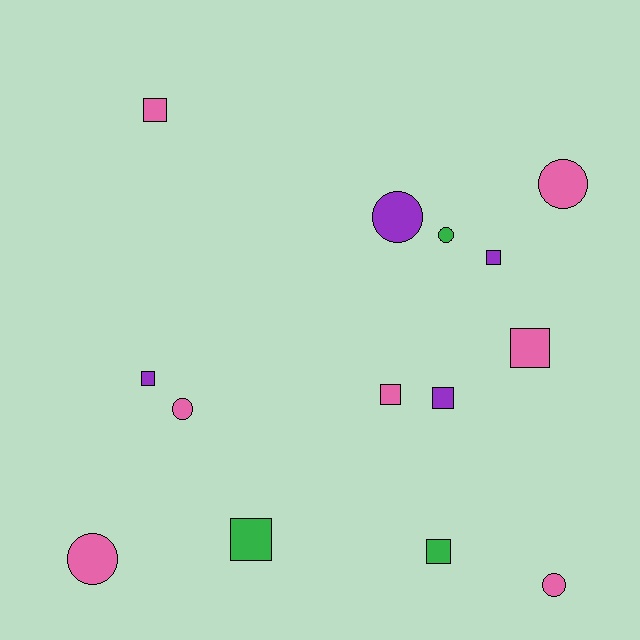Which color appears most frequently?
Pink, with 7 objects.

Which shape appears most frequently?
Square, with 8 objects.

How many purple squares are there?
There are 3 purple squares.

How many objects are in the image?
There are 14 objects.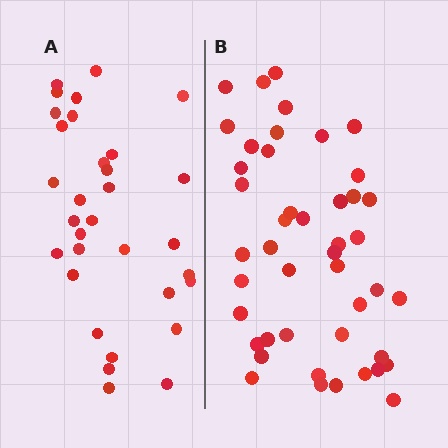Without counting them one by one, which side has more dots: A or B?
Region B (the right region) has more dots.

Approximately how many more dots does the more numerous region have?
Region B has approximately 15 more dots than region A.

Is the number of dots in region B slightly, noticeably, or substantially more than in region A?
Region B has noticeably more, but not dramatically so. The ratio is roughly 1.4 to 1.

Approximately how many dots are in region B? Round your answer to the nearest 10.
About 40 dots. (The exact count is 45, which rounds to 40.)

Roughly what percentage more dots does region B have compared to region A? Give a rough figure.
About 40% more.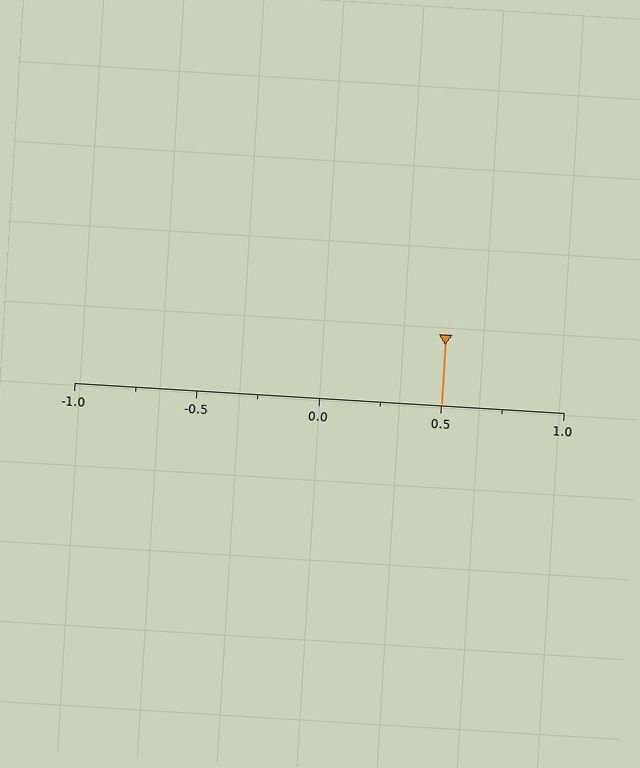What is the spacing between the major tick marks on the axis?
The major ticks are spaced 0.5 apart.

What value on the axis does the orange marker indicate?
The marker indicates approximately 0.5.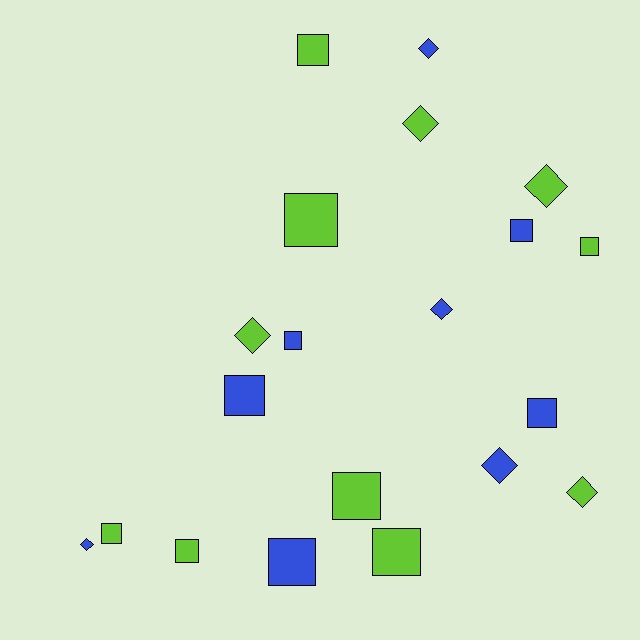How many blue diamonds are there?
There are 4 blue diamonds.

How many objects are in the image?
There are 20 objects.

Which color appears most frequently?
Lime, with 11 objects.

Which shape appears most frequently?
Square, with 12 objects.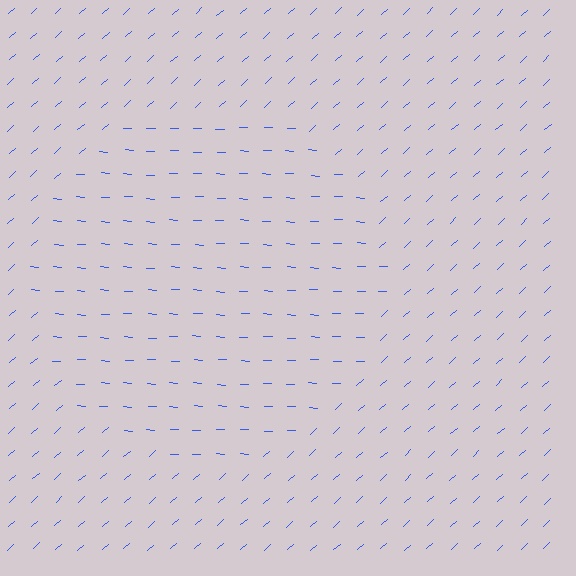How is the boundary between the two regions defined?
The boundary is defined purely by a change in line orientation (approximately 45 degrees difference). All lines are the same color and thickness.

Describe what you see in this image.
The image is filled with small blue line segments. A circle region in the image has lines oriented differently from the surrounding lines, creating a visible texture boundary.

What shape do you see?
I see a circle.